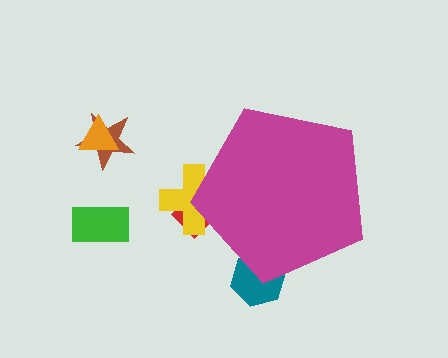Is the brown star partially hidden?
No, the brown star is fully visible.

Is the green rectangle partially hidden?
No, the green rectangle is fully visible.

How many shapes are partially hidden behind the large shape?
3 shapes are partially hidden.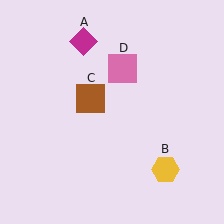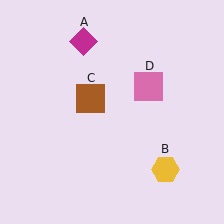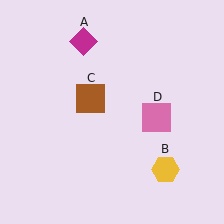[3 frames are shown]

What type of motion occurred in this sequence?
The pink square (object D) rotated clockwise around the center of the scene.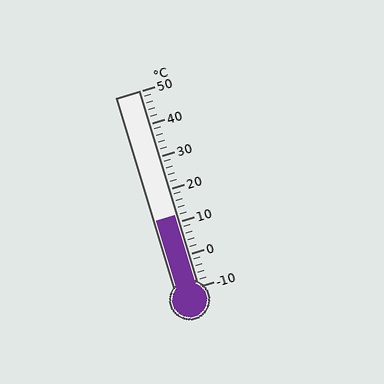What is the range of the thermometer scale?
The thermometer scale ranges from -10°C to 50°C.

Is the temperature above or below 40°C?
The temperature is below 40°C.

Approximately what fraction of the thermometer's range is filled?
The thermometer is filled to approximately 35% of its range.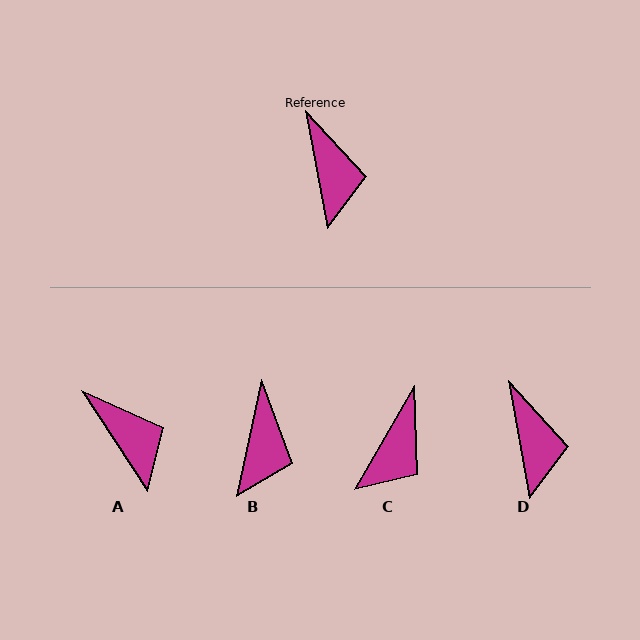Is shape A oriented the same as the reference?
No, it is off by about 23 degrees.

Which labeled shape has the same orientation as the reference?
D.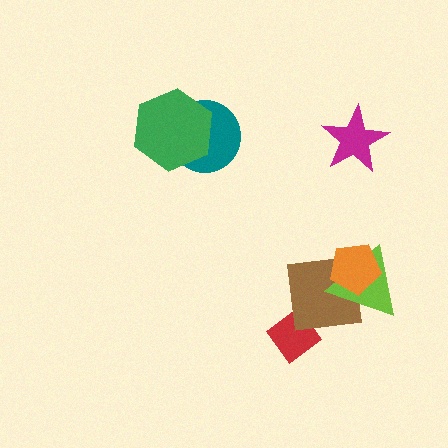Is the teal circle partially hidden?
Yes, it is partially covered by another shape.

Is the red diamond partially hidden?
Yes, it is partially covered by another shape.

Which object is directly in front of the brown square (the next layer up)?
The lime triangle is directly in front of the brown square.